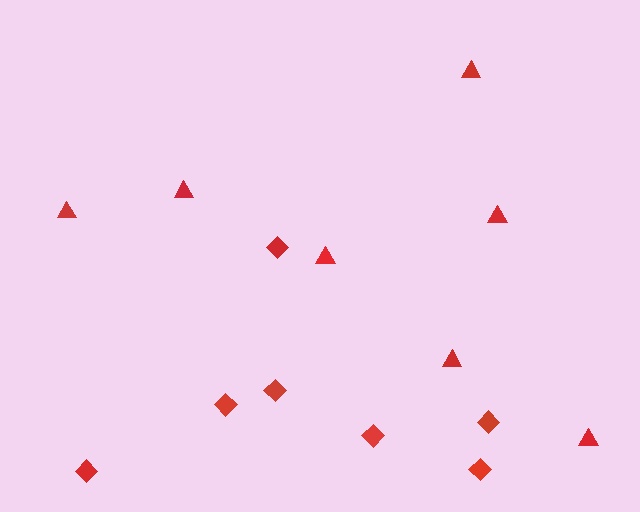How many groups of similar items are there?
There are 2 groups: one group of diamonds (7) and one group of triangles (7).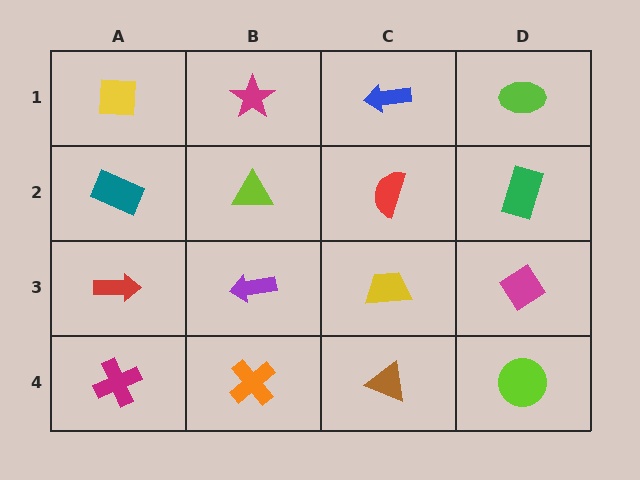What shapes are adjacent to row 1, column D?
A green rectangle (row 2, column D), a blue arrow (row 1, column C).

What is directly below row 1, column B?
A lime triangle.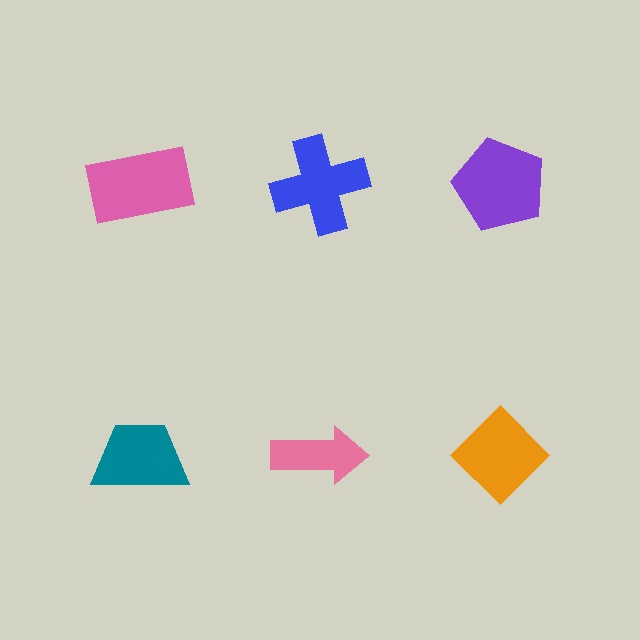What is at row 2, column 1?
A teal trapezoid.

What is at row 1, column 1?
A pink rectangle.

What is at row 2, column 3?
An orange diamond.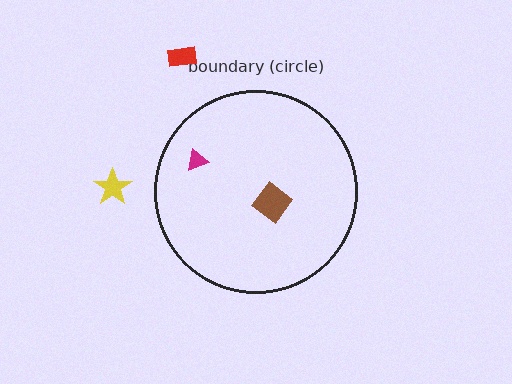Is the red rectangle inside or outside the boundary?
Outside.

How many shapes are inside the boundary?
2 inside, 2 outside.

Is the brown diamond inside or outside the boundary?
Inside.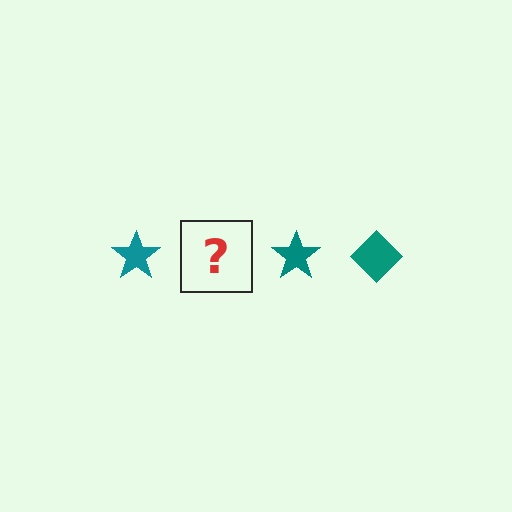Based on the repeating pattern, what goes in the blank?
The blank should be a teal diamond.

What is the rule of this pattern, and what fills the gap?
The rule is that the pattern cycles through star, diamond shapes in teal. The gap should be filled with a teal diamond.